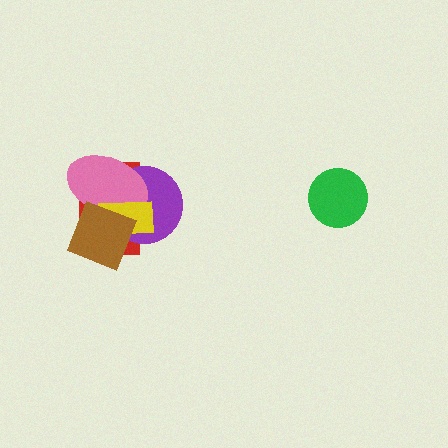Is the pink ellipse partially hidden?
Yes, it is partially covered by another shape.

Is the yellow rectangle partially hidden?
Yes, it is partially covered by another shape.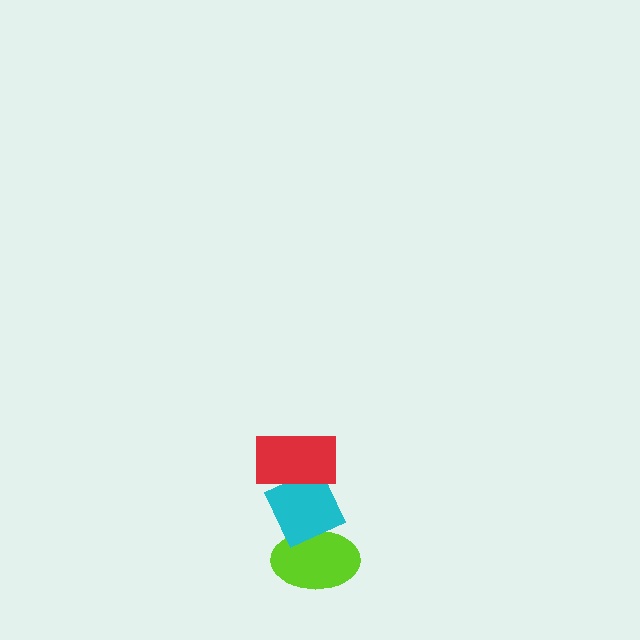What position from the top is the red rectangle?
The red rectangle is 1st from the top.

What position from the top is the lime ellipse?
The lime ellipse is 3rd from the top.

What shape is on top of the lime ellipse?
The cyan diamond is on top of the lime ellipse.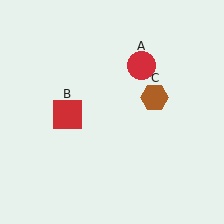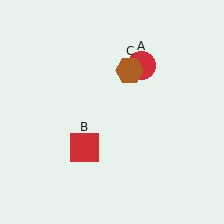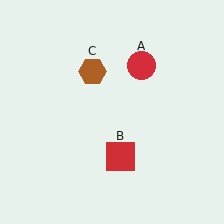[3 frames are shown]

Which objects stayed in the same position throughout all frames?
Red circle (object A) remained stationary.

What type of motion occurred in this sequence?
The red square (object B), brown hexagon (object C) rotated counterclockwise around the center of the scene.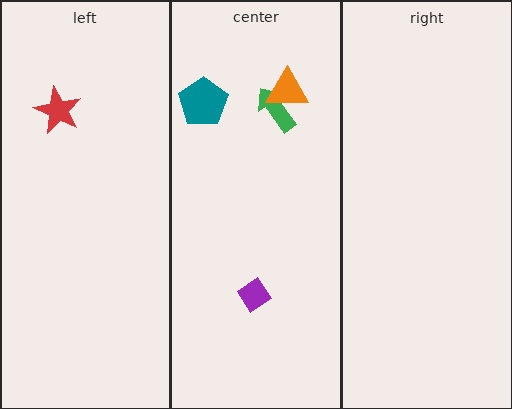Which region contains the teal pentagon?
The center region.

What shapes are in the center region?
The green arrow, the teal pentagon, the orange triangle, the purple diamond.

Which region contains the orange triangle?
The center region.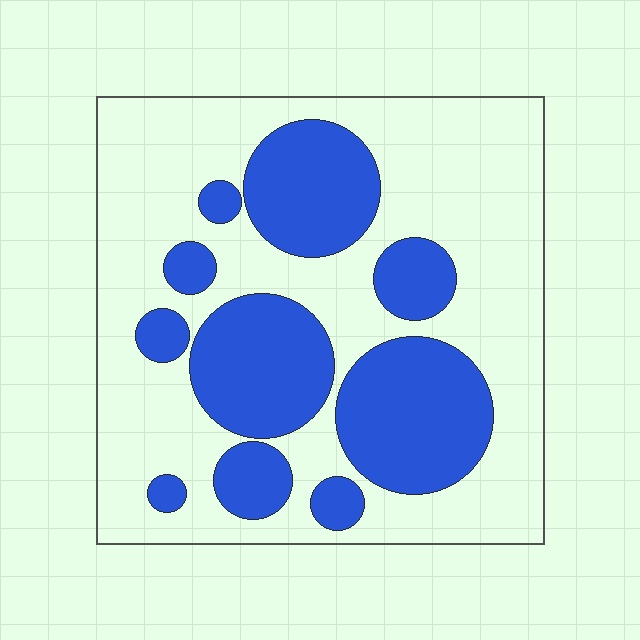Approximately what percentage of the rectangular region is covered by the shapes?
Approximately 35%.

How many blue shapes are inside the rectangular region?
10.